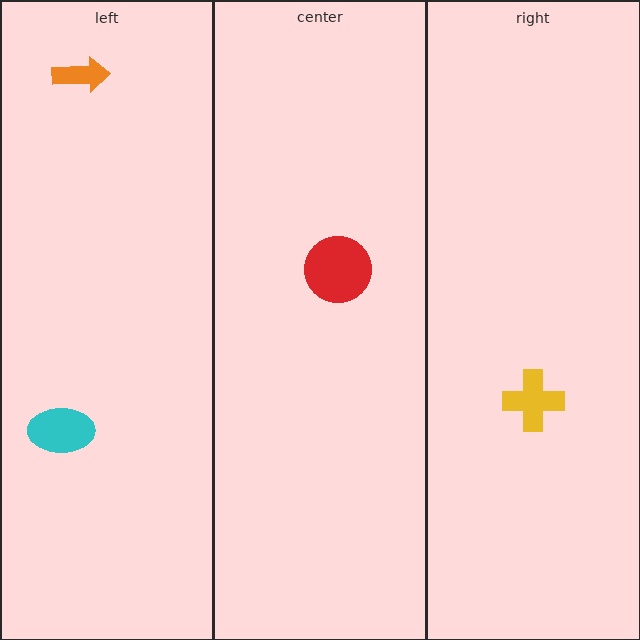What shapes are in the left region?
The orange arrow, the cyan ellipse.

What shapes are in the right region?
The yellow cross.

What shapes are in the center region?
The red circle.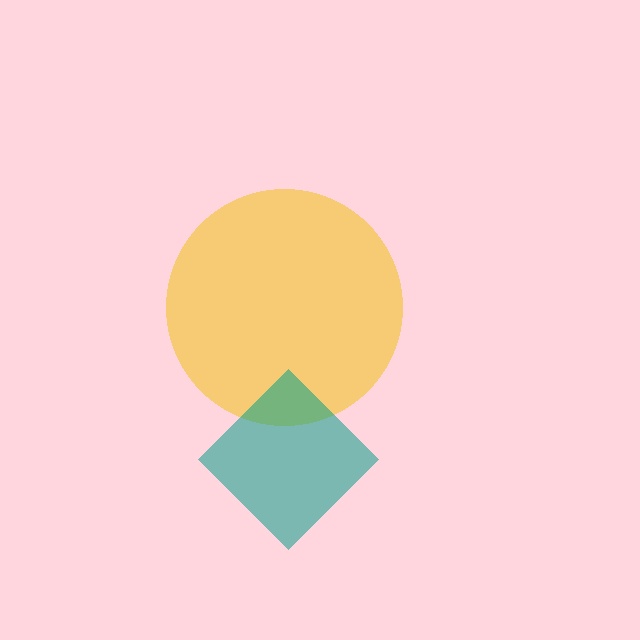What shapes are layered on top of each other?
The layered shapes are: a yellow circle, a teal diamond.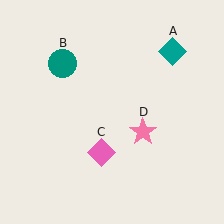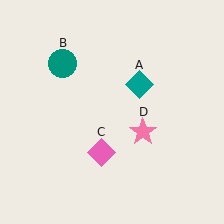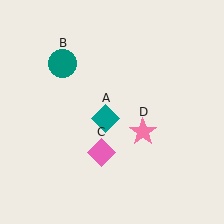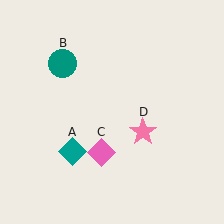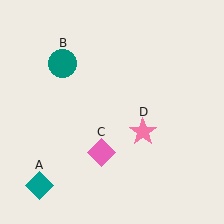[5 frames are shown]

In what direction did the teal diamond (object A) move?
The teal diamond (object A) moved down and to the left.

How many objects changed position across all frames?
1 object changed position: teal diamond (object A).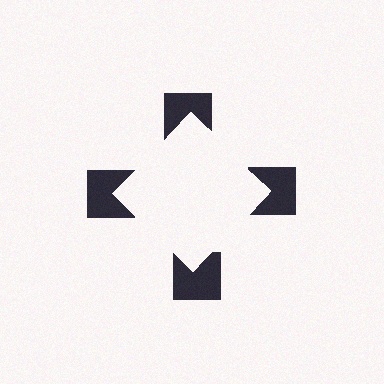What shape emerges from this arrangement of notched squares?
An illusory square — its edges are inferred from the aligned wedge cuts in the notched squares, not physically drawn.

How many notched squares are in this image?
There are 4 — one at each vertex of the illusory square.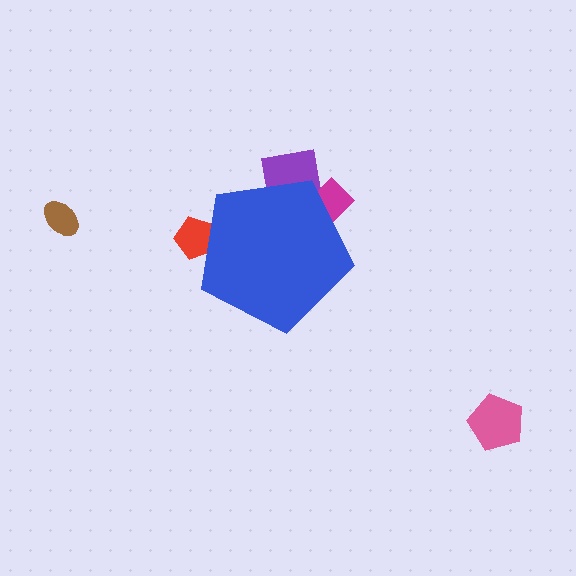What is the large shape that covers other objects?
A blue pentagon.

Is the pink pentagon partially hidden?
No, the pink pentagon is fully visible.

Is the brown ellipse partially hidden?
No, the brown ellipse is fully visible.